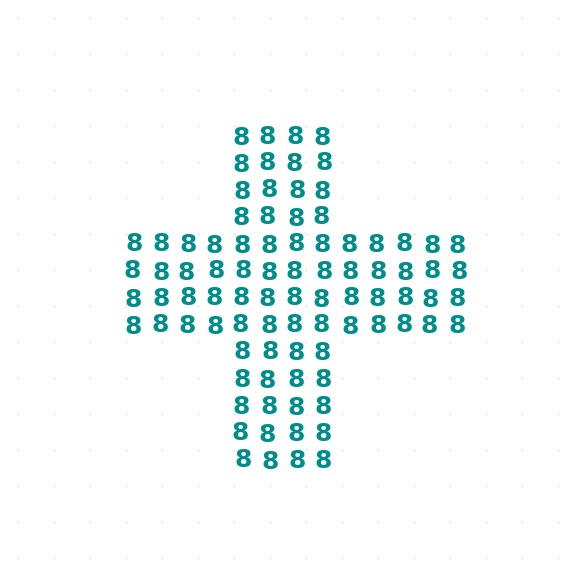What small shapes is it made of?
It is made of small digit 8's.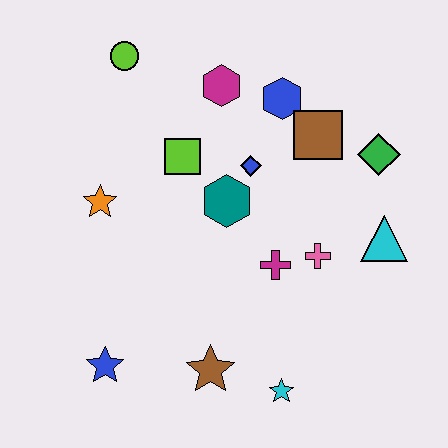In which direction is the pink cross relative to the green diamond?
The pink cross is below the green diamond.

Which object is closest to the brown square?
The blue hexagon is closest to the brown square.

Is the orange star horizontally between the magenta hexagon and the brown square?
No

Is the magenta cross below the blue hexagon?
Yes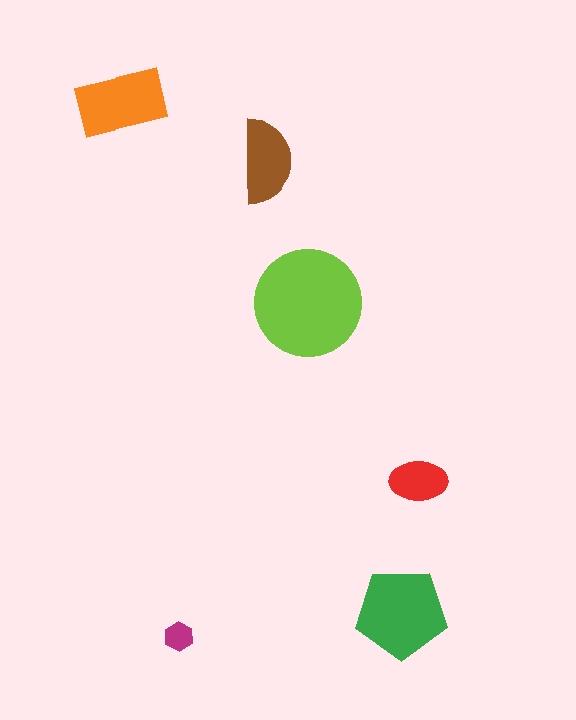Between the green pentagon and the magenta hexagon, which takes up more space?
The green pentagon.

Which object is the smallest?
The magenta hexagon.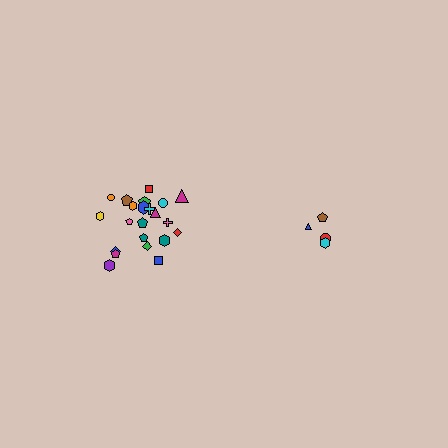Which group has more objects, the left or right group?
The left group.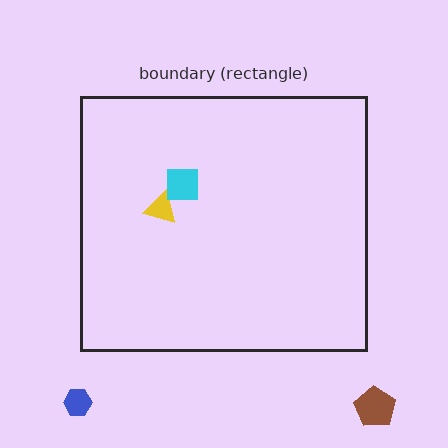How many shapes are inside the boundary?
2 inside, 2 outside.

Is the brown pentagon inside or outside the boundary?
Outside.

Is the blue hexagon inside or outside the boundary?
Outside.